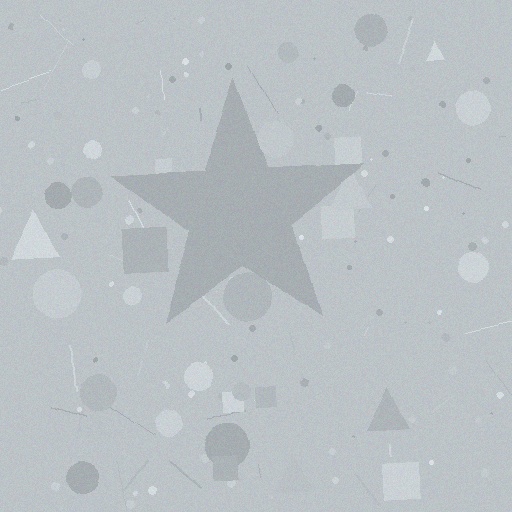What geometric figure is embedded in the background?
A star is embedded in the background.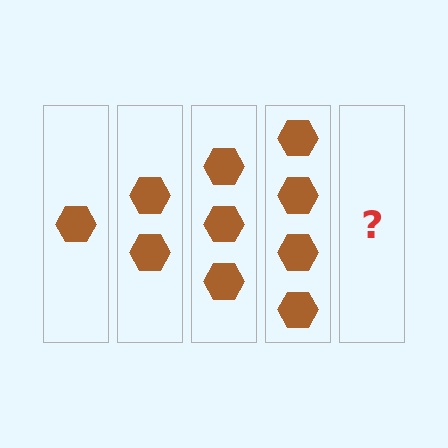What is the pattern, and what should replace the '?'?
The pattern is that each step adds one more hexagon. The '?' should be 5 hexagons.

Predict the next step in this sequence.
The next step is 5 hexagons.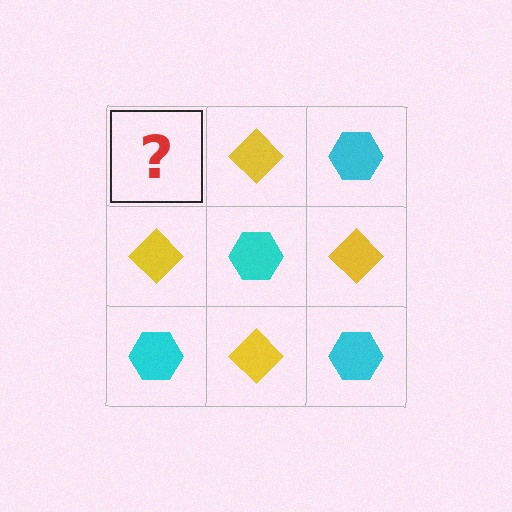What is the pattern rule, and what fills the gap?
The rule is that it alternates cyan hexagon and yellow diamond in a checkerboard pattern. The gap should be filled with a cyan hexagon.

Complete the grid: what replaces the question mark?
The question mark should be replaced with a cyan hexagon.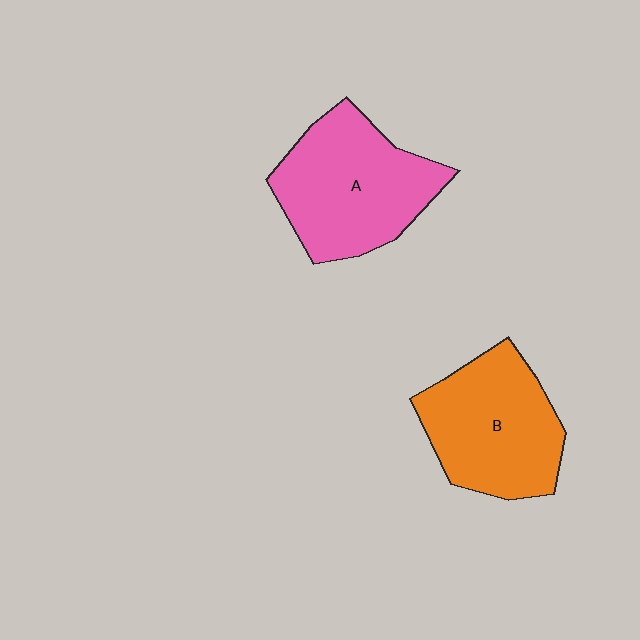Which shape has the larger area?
Shape A (pink).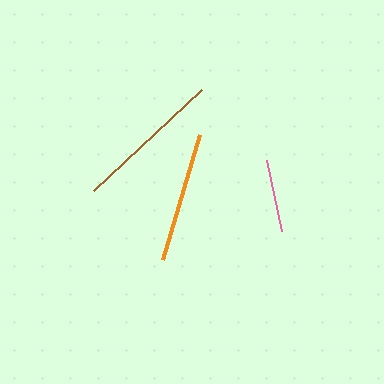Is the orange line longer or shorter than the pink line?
The orange line is longer than the pink line.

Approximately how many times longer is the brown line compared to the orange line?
The brown line is approximately 1.1 times the length of the orange line.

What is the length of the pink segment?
The pink segment is approximately 72 pixels long.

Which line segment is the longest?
The brown line is the longest at approximately 148 pixels.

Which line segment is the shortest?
The pink line is the shortest at approximately 72 pixels.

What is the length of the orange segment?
The orange segment is approximately 130 pixels long.